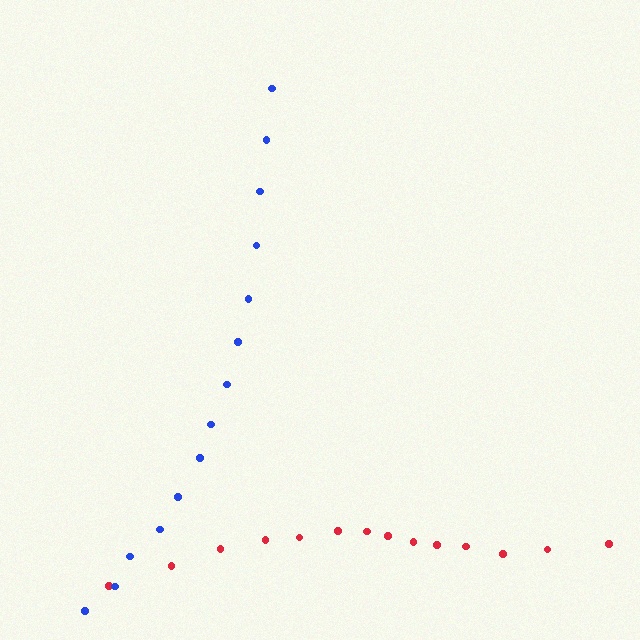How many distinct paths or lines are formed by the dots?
There are 2 distinct paths.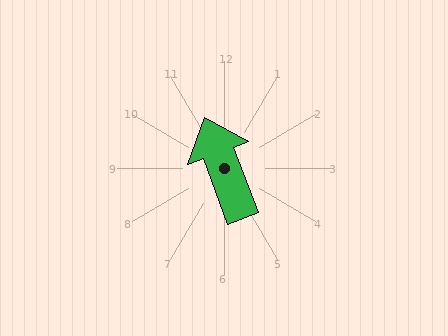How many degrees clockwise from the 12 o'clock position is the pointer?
Approximately 339 degrees.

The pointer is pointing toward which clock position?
Roughly 11 o'clock.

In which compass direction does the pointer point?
North.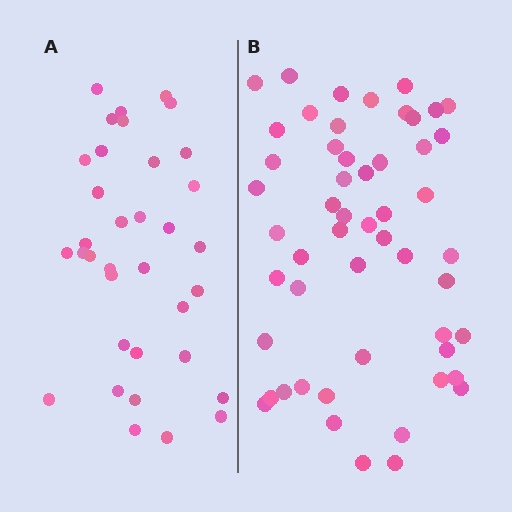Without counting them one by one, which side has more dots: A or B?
Region B (the right region) has more dots.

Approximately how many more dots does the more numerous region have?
Region B has approximately 20 more dots than region A.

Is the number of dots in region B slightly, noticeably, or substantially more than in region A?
Region B has substantially more. The ratio is roughly 1.5 to 1.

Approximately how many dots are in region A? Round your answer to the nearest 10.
About 40 dots. (The exact count is 35, which rounds to 40.)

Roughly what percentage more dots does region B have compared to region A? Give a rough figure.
About 50% more.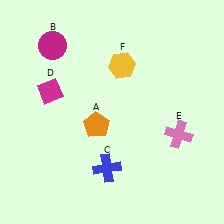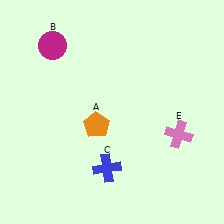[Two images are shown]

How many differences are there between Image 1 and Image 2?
There are 2 differences between the two images.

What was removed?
The yellow hexagon (F), the magenta diamond (D) were removed in Image 2.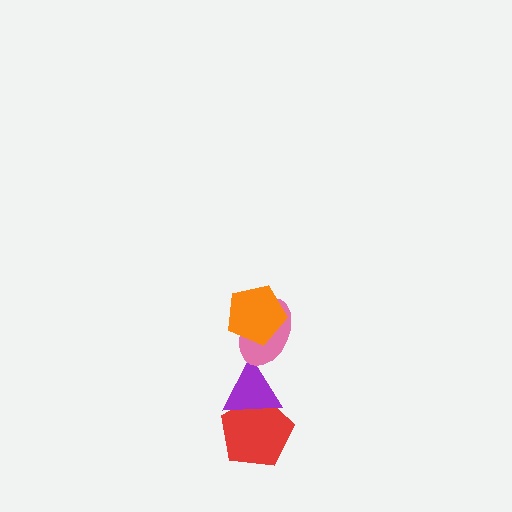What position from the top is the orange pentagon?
The orange pentagon is 1st from the top.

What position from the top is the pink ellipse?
The pink ellipse is 2nd from the top.